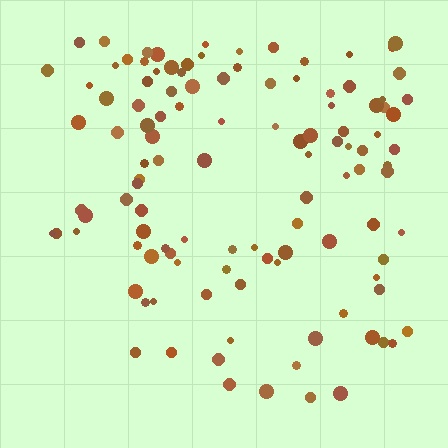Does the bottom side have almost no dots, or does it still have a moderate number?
Still a moderate number, just noticeably fewer than the top.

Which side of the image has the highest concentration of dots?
The top.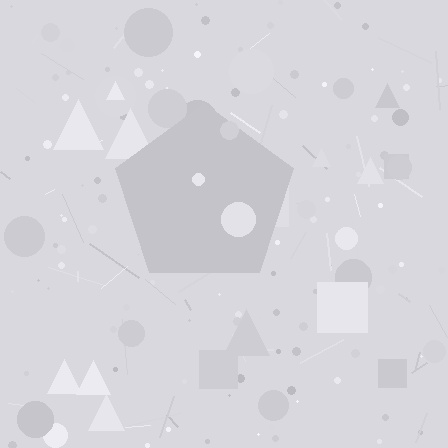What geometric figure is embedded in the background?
A pentagon is embedded in the background.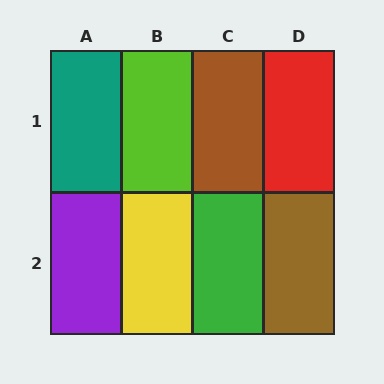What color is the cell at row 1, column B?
Lime.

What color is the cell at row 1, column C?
Brown.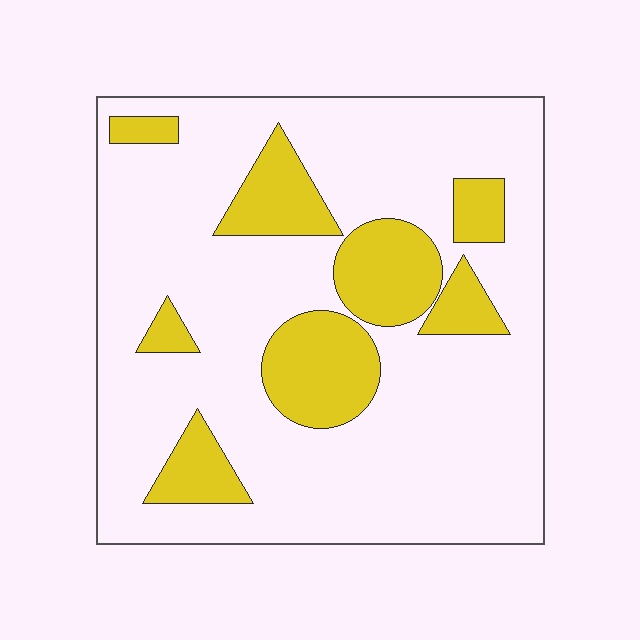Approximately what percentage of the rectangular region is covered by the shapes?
Approximately 20%.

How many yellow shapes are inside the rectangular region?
8.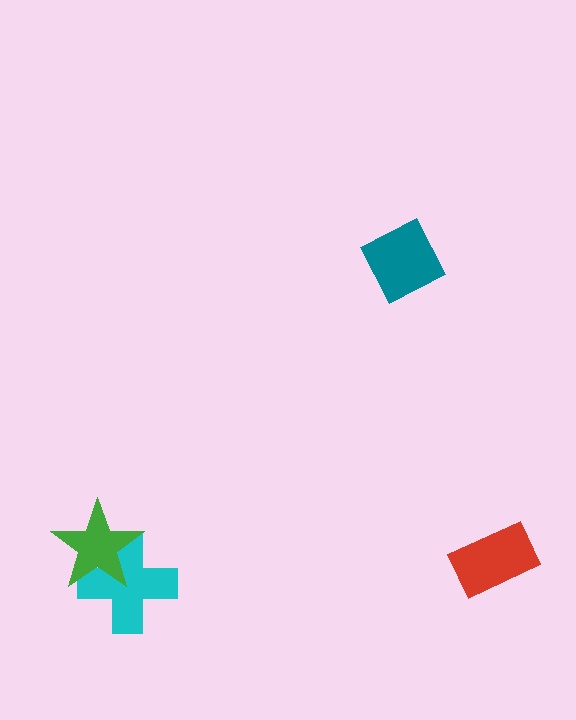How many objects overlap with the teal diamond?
0 objects overlap with the teal diamond.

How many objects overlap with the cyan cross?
1 object overlaps with the cyan cross.